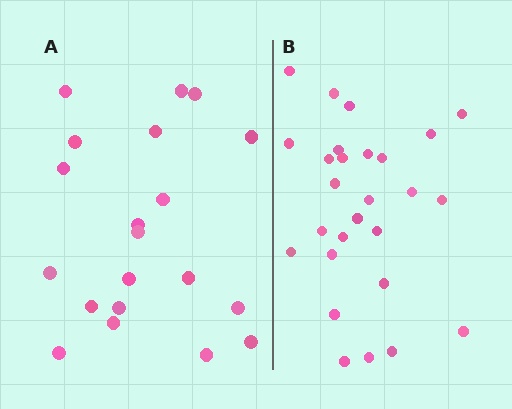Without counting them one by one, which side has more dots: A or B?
Region B (the right region) has more dots.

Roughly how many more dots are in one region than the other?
Region B has roughly 8 or so more dots than region A.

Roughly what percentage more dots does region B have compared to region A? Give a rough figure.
About 35% more.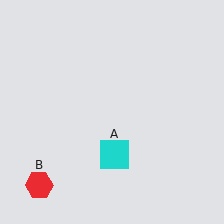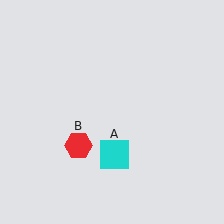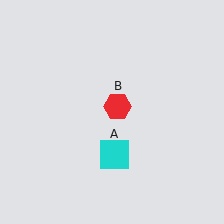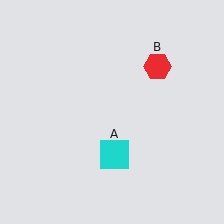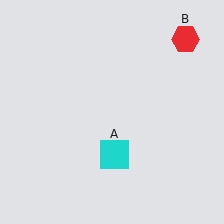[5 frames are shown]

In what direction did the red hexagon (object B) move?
The red hexagon (object B) moved up and to the right.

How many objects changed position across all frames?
1 object changed position: red hexagon (object B).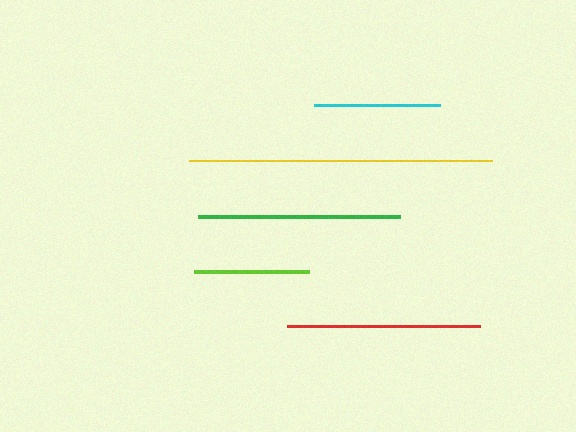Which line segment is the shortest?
The lime line is the shortest at approximately 115 pixels.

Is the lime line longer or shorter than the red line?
The red line is longer than the lime line.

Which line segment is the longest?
The yellow line is the longest at approximately 302 pixels.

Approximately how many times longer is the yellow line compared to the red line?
The yellow line is approximately 1.6 times the length of the red line.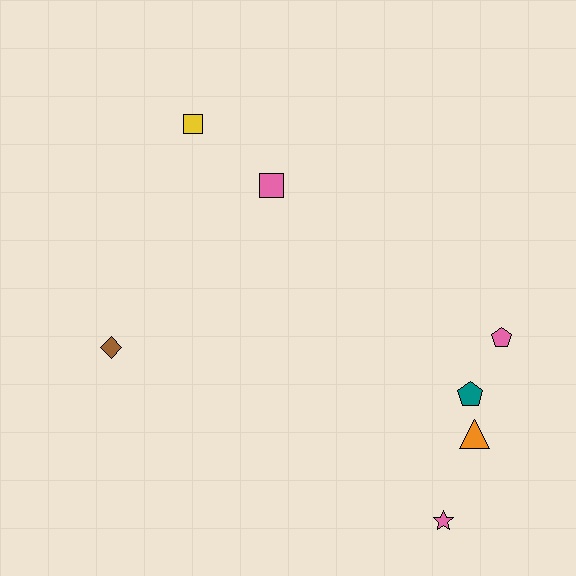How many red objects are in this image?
There are no red objects.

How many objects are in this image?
There are 7 objects.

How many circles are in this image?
There are no circles.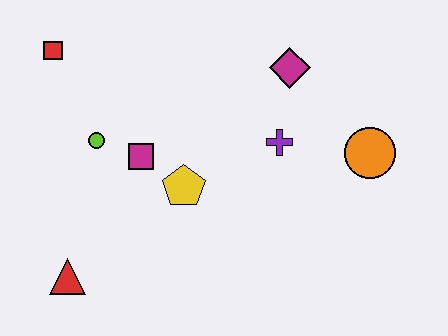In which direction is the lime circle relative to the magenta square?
The lime circle is to the left of the magenta square.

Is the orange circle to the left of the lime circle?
No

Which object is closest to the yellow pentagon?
The magenta square is closest to the yellow pentagon.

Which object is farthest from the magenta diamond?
The red triangle is farthest from the magenta diamond.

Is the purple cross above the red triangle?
Yes